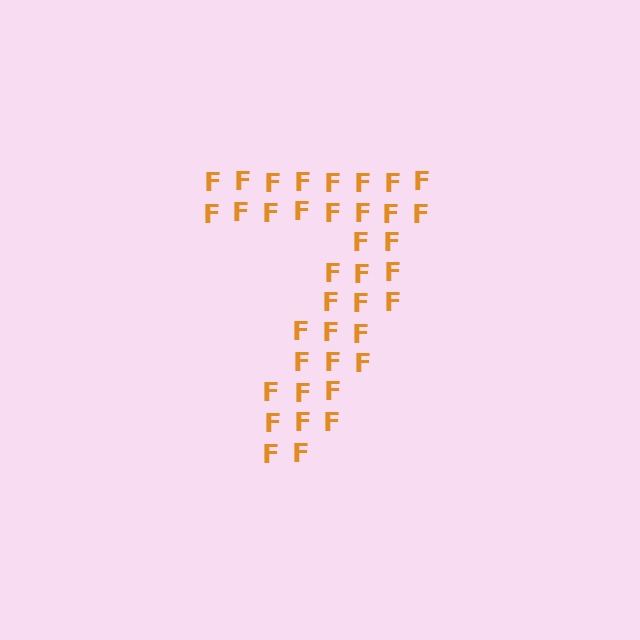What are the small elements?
The small elements are letter F's.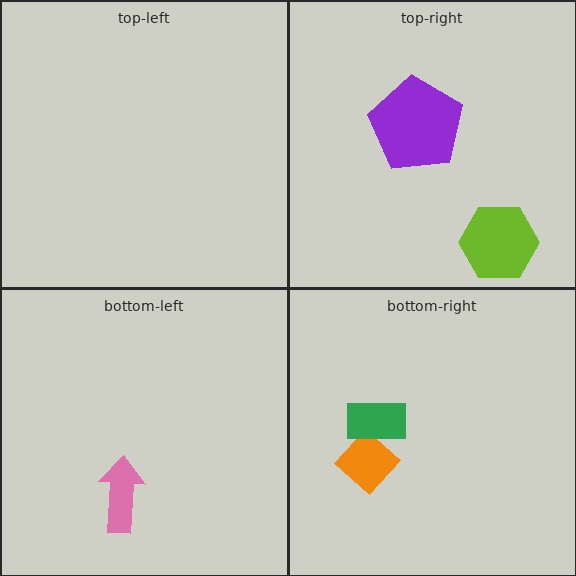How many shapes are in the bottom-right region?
2.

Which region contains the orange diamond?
The bottom-right region.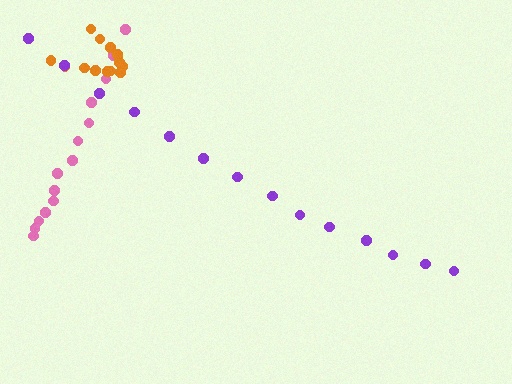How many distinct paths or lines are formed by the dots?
There are 3 distinct paths.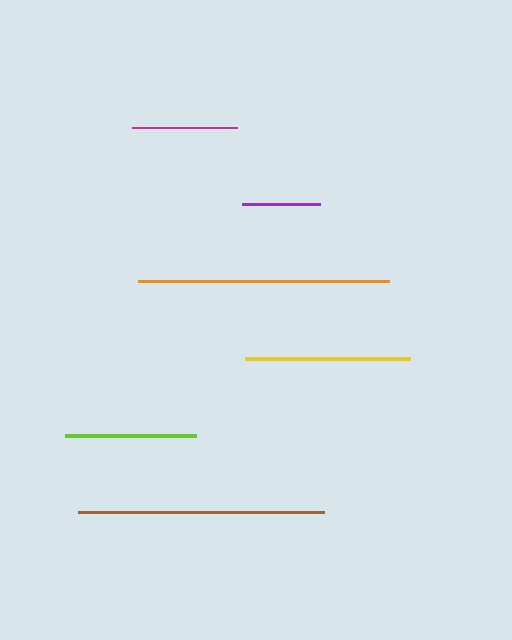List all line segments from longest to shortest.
From longest to shortest: orange, brown, yellow, lime, magenta, purple.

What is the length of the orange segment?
The orange segment is approximately 251 pixels long.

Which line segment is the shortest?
The purple line is the shortest at approximately 78 pixels.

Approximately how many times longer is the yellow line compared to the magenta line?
The yellow line is approximately 1.6 times the length of the magenta line.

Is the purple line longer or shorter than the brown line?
The brown line is longer than the purple line.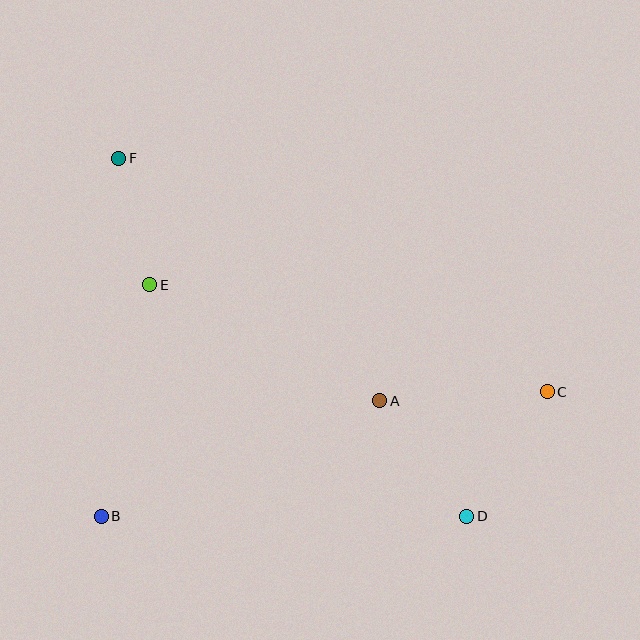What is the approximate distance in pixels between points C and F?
The distance between C and F is approximately 488 pixels.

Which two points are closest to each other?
Points E and F are closest to each other.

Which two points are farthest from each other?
Points D and F are farthest from each other.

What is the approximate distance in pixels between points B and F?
The distance between B and F is approximately 358 pixels.